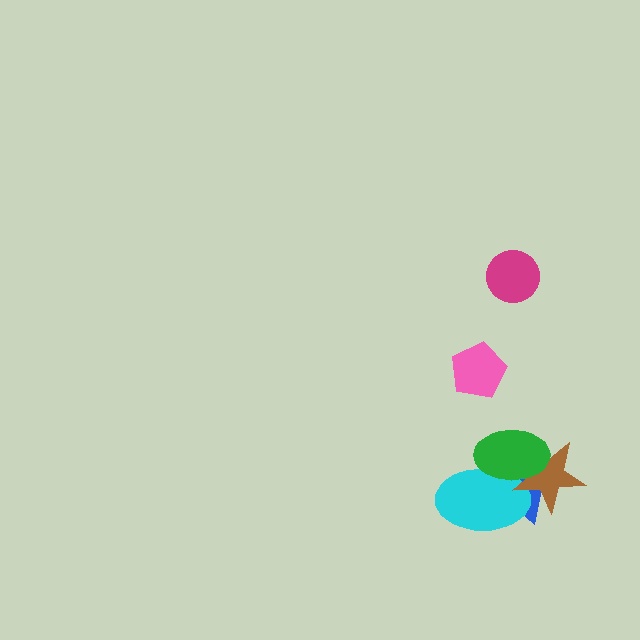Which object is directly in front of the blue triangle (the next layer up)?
The cyan ellipse is directly in front of the blue triangle.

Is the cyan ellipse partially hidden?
Yes, it is partially covered by another shape.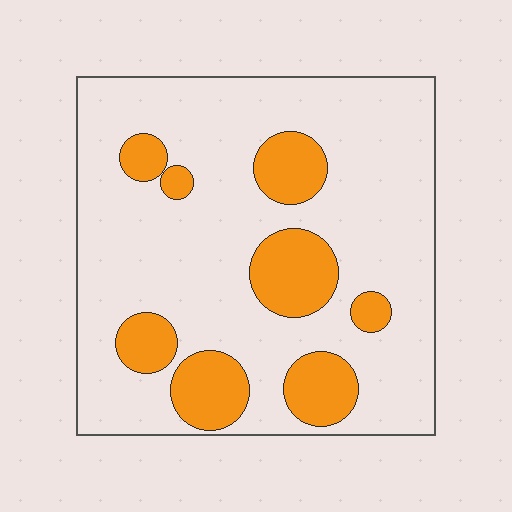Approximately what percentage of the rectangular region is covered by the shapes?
Approximately 20%.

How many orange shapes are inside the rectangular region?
8.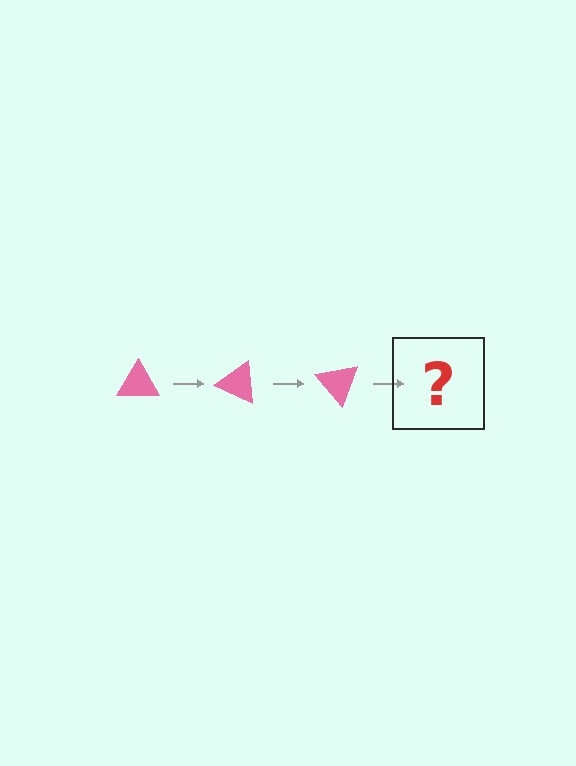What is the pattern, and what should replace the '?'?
The pattern is that the triangle rotates 25 degrees each step. The '?' should be a pink triangle rotated 75 degrees.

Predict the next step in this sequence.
The next step is a pink triangle rotated 75 degrees.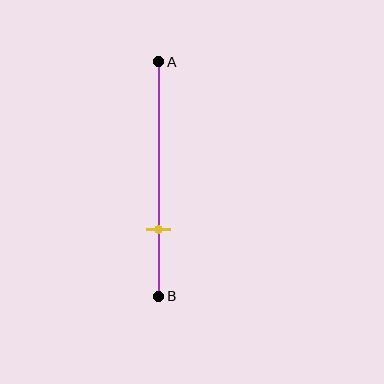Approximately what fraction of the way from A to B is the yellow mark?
The yellow mark is approximately 70% of the way from A to B.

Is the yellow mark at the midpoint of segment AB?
No, the mark is at about 70% from A, not at the 50% midpoint.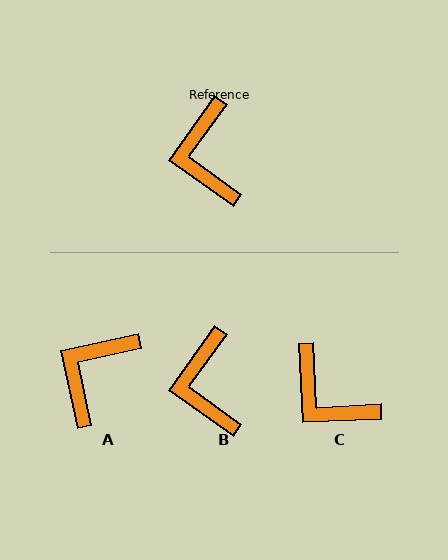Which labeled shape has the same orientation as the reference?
B.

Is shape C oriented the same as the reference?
No, it is off by about 38 degrees.